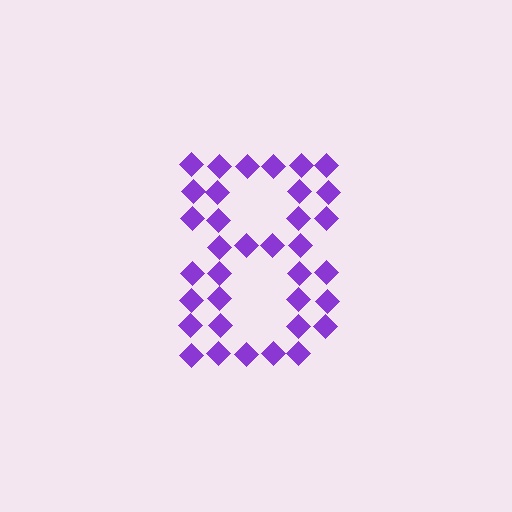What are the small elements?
The small elements are diamonds.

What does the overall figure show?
The overall figure shows the digit 8.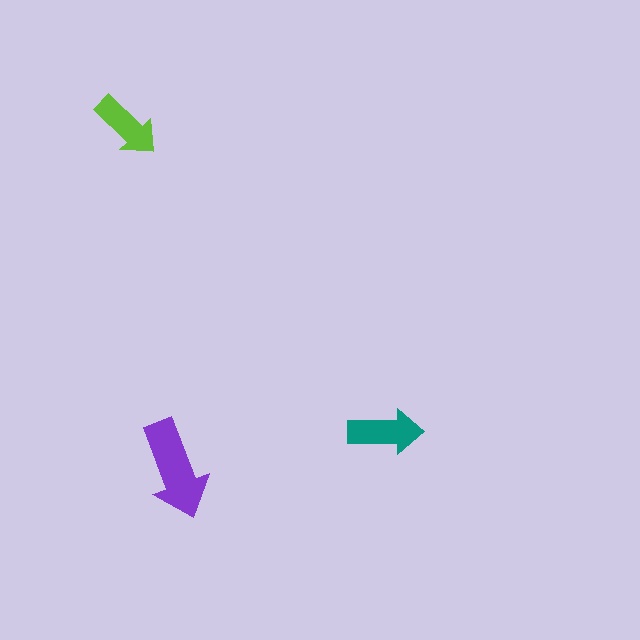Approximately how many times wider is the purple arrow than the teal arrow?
About 1.5 times wider.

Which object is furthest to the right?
The teal arrow is rightmost.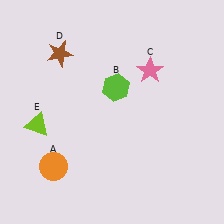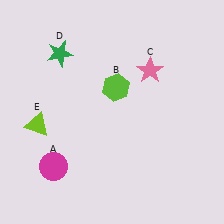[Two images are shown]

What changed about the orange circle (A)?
In Image 1, A is orange. In Image 2, it changed to magenta.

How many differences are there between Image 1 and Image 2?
There are 2 differences between the two images.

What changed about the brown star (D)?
In Image 1, D is brown. In Image 2, it changed to green.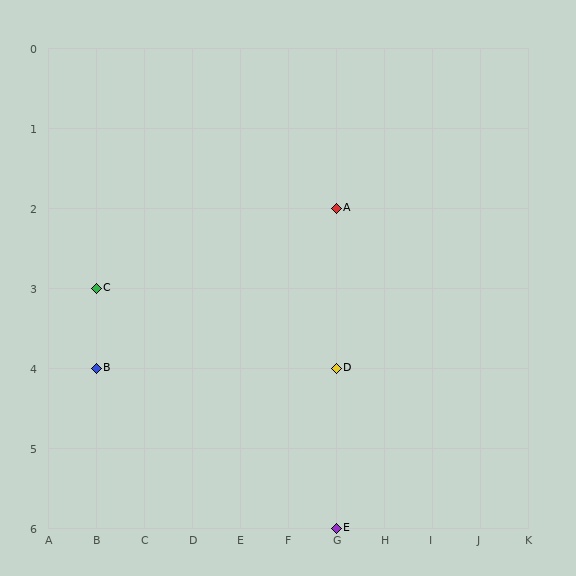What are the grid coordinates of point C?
Point C is at grid coordinates (B, 3).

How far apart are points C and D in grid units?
Points C and D are 5 columns and 1 row apart (about 5.1 grid units diagonally).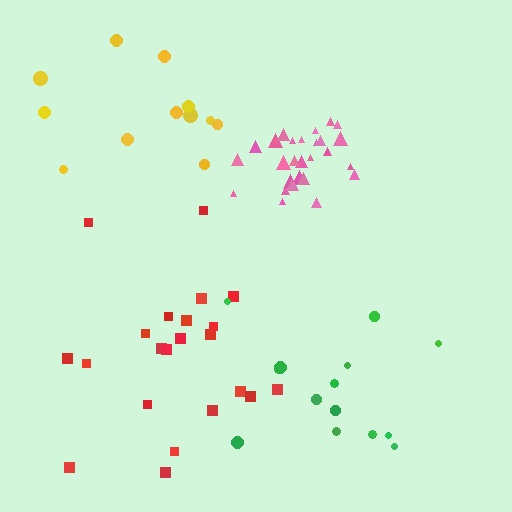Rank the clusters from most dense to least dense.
pink, red, yellow, green.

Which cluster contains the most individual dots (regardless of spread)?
Pink (27).